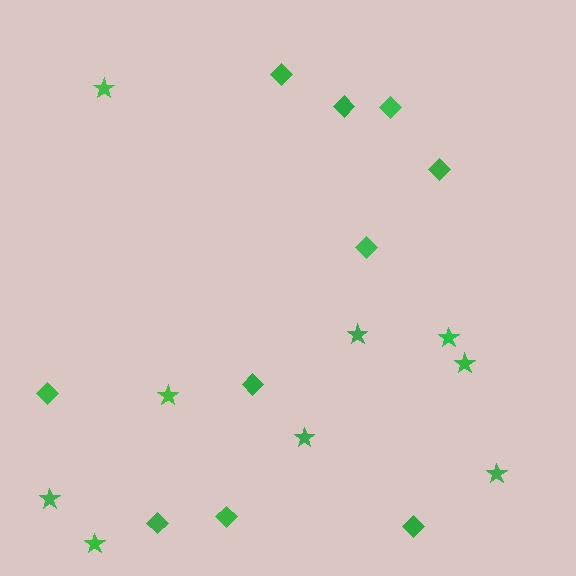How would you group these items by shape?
There are 2 groups: one group of diamonds (10) and one group of stars (9).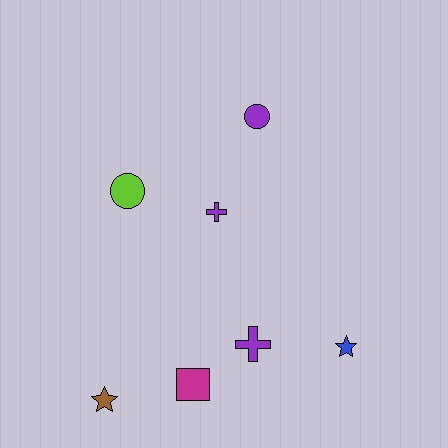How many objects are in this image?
There are 7 objects.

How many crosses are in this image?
There are 2 crosses.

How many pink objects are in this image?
There are no pink objects.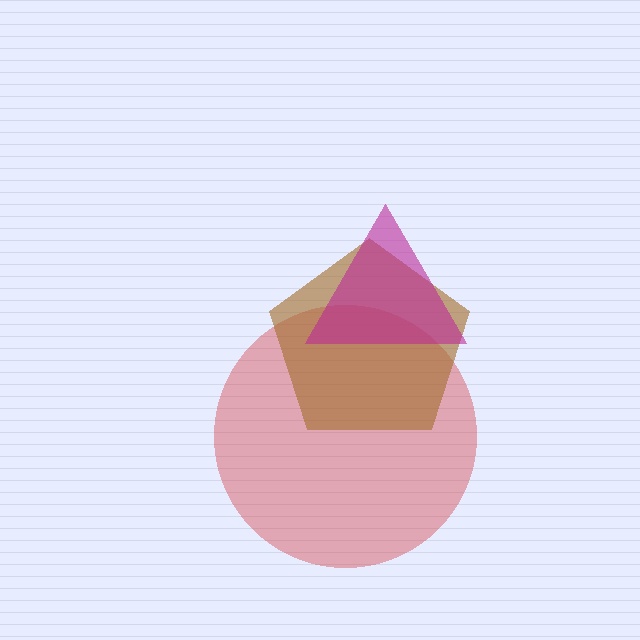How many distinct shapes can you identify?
There are 3 distinct shapes: a red circle, a brown pentagon, a magenta triangle.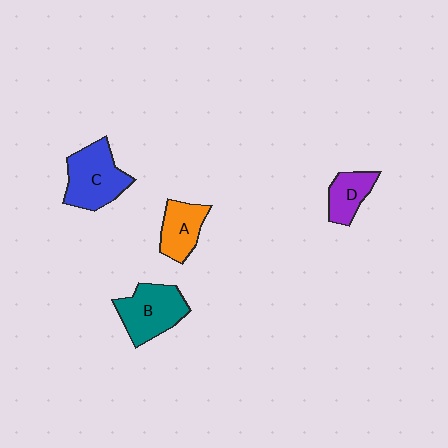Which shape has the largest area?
Shape C (blue).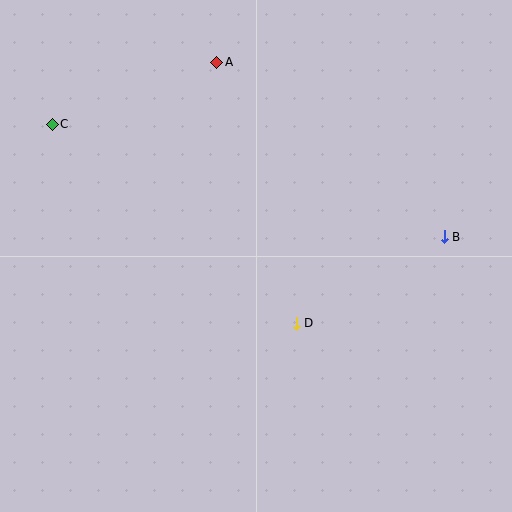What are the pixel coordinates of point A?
Point A is at (217, 62).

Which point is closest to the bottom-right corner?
Point B is closest to the bottom-right corner.